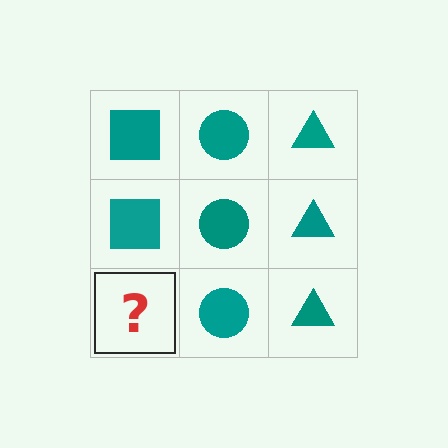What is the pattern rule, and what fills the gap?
The rule is that each column has a consistent shape. The gap should be filled with a teal square.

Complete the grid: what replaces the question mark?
The question mark should be replaced with a teal square.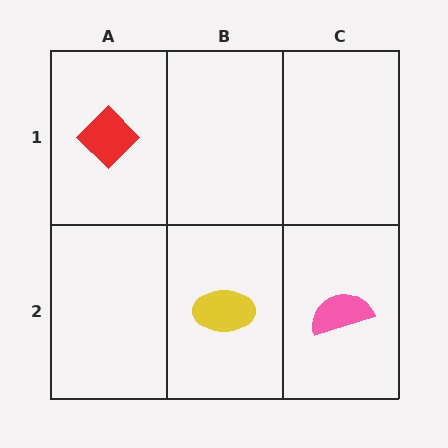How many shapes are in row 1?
1 shape.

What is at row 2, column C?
A pink semicircle.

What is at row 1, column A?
A red diamond.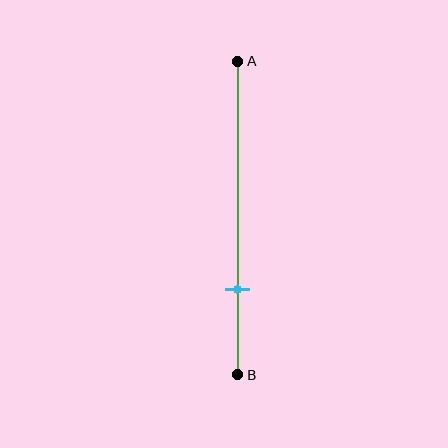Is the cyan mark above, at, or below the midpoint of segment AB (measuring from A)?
The cyan mark is below the midpoint of segment AB.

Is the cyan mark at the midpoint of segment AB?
No, the mark is at about 75% from A, not at the 50% midpoint.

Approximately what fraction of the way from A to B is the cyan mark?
The cyan mark is approximately 75% of the way from A to B.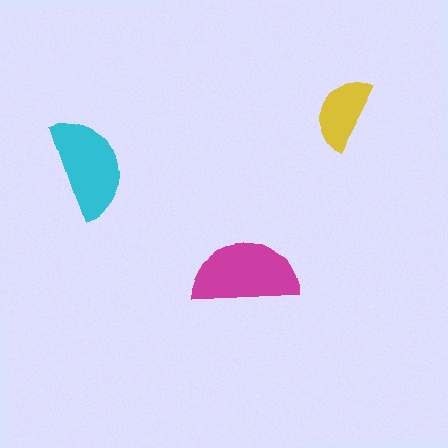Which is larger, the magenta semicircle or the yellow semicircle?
The magenta one.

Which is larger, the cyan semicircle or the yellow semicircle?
The cyan one.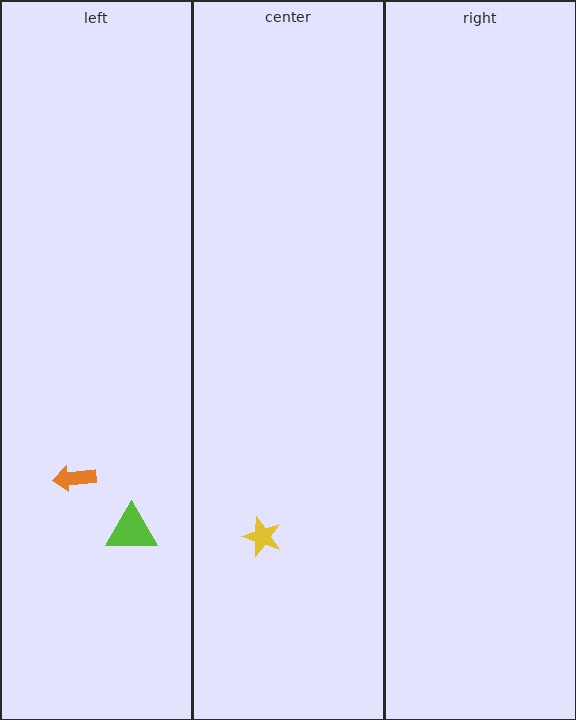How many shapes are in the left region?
2.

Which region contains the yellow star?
The center region.